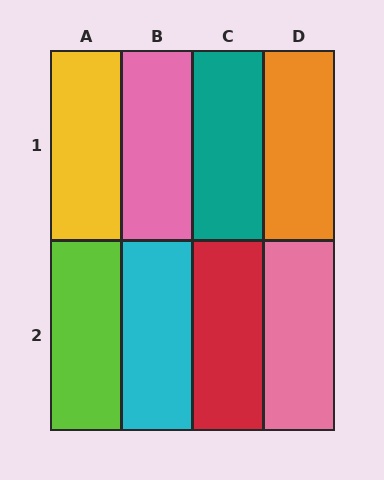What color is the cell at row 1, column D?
Orange.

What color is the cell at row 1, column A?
Yellow.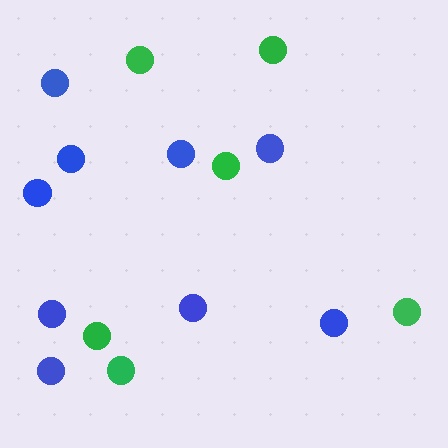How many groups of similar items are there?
There are 2 groups: one group of blue circles (9) and one group of green circles (6).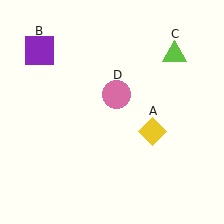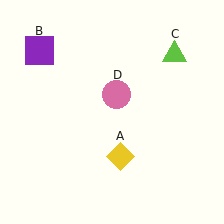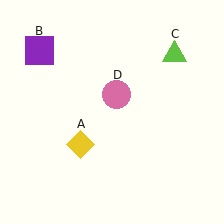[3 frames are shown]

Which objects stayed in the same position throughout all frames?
Purple square (object B) and lime triangle (object C) and pink circle (object D) remained stationary.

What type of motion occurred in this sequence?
The yellow diamond (object A) rotated clockwise around the center of the scene.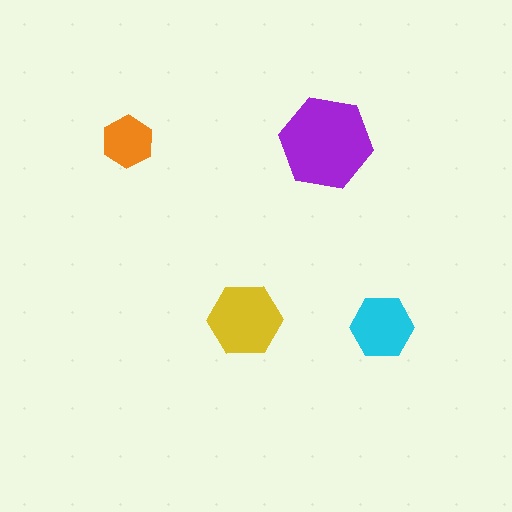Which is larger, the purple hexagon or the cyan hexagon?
The purple one.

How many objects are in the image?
There are 4 objects in the image.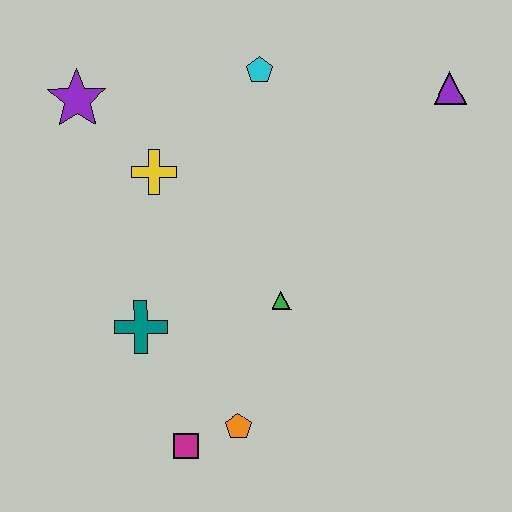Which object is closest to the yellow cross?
The purple star is closest to the yellow cross.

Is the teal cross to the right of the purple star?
Yes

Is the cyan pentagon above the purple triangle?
Yes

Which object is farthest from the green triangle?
The purple star is farthest from the green triangle.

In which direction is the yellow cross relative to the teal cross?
The yellow cross is above the teal cross.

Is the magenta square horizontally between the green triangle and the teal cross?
Yes